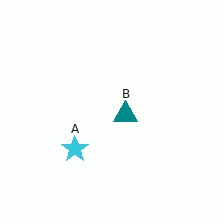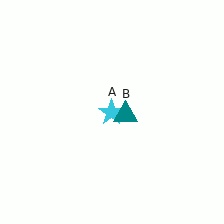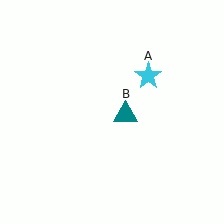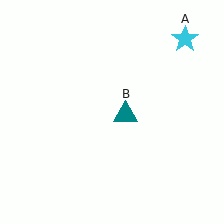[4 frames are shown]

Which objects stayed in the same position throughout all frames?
Teal triangle (object B) remained stationary.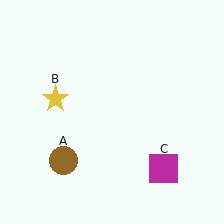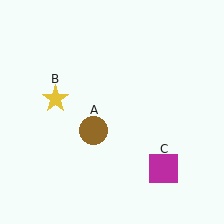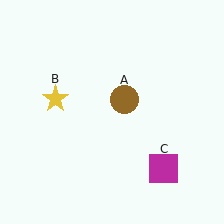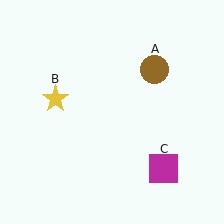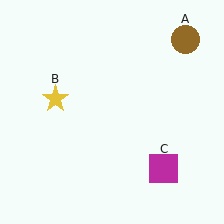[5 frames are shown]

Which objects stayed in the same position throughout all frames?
Yellow star (object B) and magenta square (object C) remained stationary.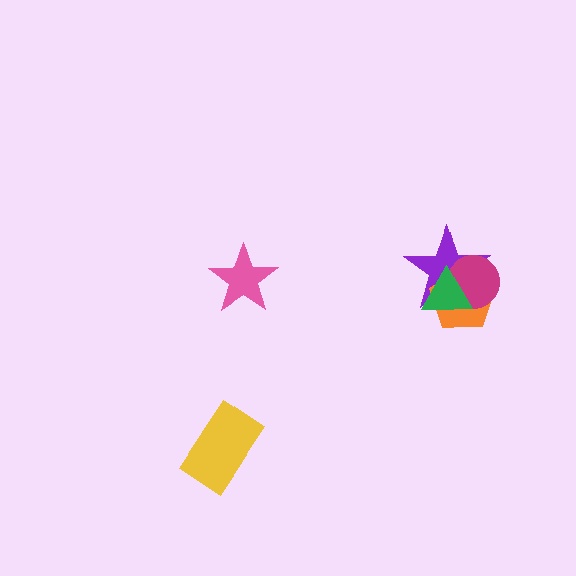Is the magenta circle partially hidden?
Yes, it is partially covered by another shape.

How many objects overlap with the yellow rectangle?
0 objects overlap with the yellow rectangle.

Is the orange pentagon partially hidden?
Yes, it is partially covered by another shape.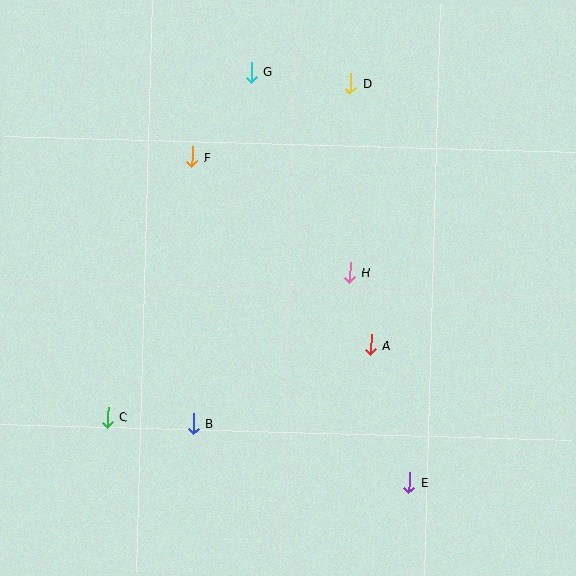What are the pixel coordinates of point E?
Point E is at (409, 483).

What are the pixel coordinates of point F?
Point F is at (192, 157).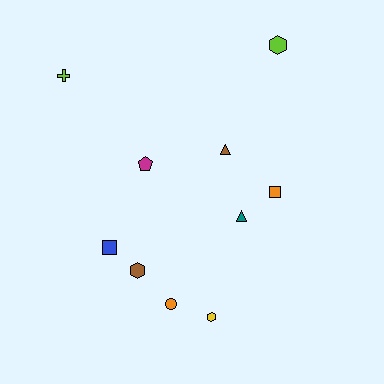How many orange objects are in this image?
There are 2 orange objects.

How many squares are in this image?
There are 2 squares.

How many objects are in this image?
There are 10 objects.